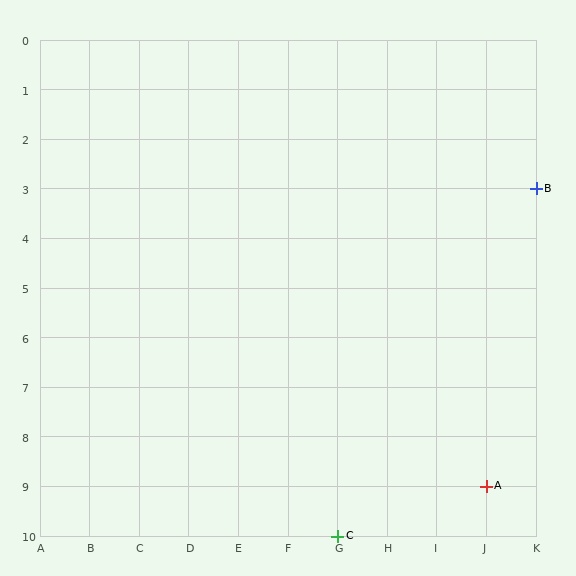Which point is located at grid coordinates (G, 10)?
Point C is at (G, 10).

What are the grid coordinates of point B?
Point B is at grid coordinates (K, 3).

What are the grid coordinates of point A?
Point A is at grid coordinates (J, 9).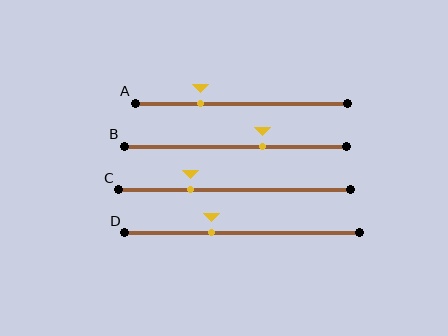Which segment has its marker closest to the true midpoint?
Segment B has its marker closest to the true midpoint.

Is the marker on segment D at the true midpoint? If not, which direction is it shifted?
No, the marker on segment D is shifted to the left by about 13% of the segment length.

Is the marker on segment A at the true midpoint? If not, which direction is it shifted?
No, the marker on segment A is shifted to the left by about 19% of the segment length.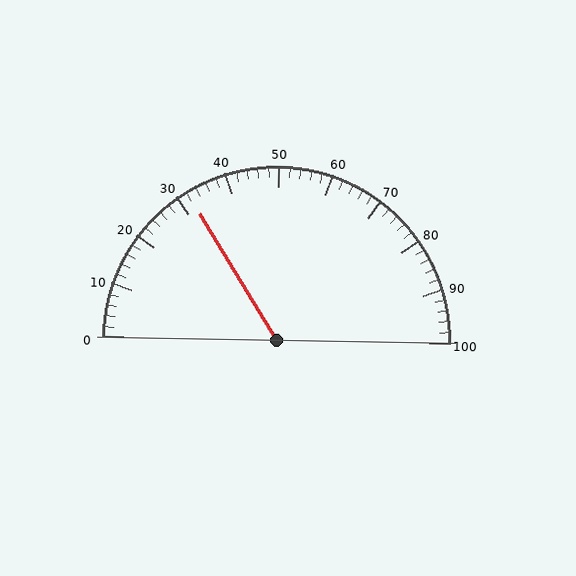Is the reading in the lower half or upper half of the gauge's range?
The reading is in the lower half of the range (0 to 100).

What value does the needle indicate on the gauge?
The needle indicates approximately 32.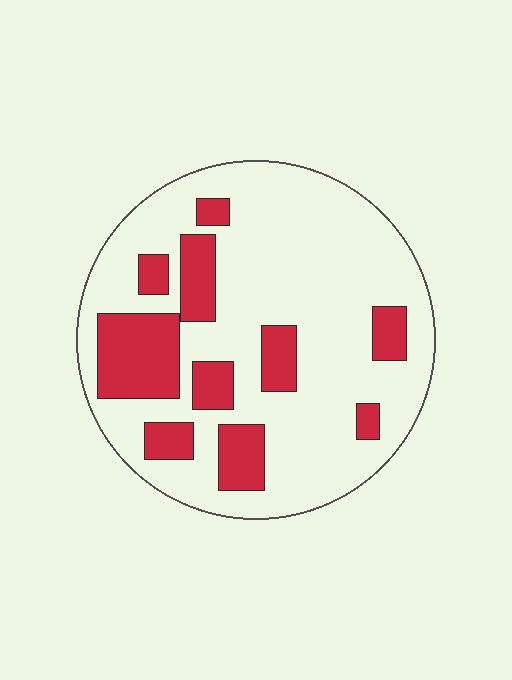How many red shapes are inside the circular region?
10.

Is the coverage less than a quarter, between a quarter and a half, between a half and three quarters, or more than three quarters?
Less than a quarter.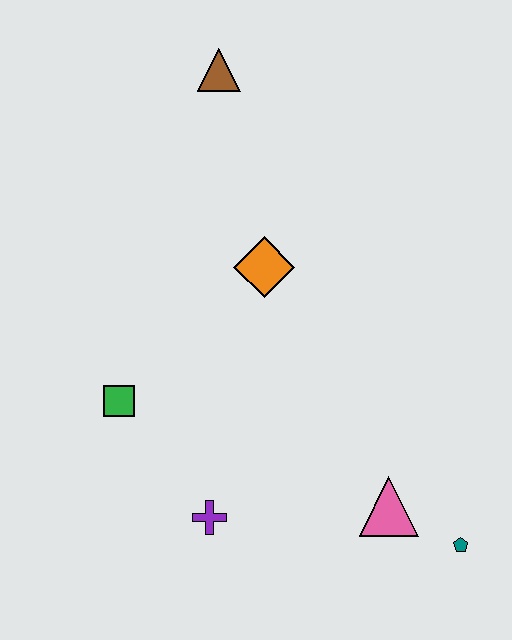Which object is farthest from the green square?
The teal pentagon is farthest from the green square.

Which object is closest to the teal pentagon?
The pink triangle is closest to the teal pentagon.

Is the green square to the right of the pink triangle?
No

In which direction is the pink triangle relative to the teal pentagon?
The pink triangle is to the left of the teal pentagon.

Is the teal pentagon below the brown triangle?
Yes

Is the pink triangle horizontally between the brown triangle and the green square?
No